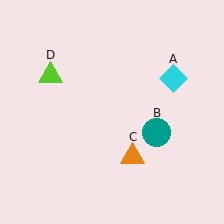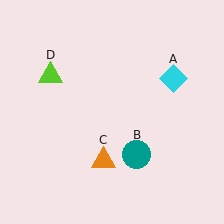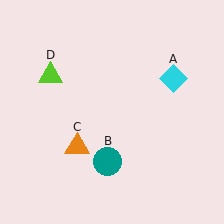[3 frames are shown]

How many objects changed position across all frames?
2 objects changed position: teal circle (object B), orange triangle (object C).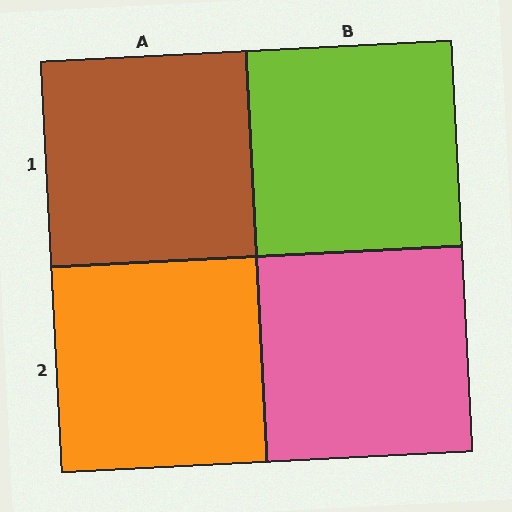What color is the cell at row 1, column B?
Lime.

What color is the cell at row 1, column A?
Brown.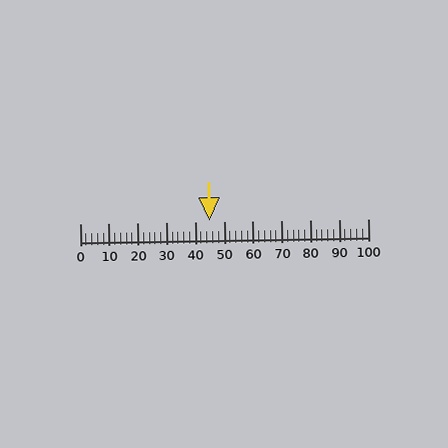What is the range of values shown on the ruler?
The ruler shows values from 0 to 100.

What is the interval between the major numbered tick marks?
The major tick marks are spaced 10 units apart.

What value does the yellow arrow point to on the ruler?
The yellow arrow points to approximately 45.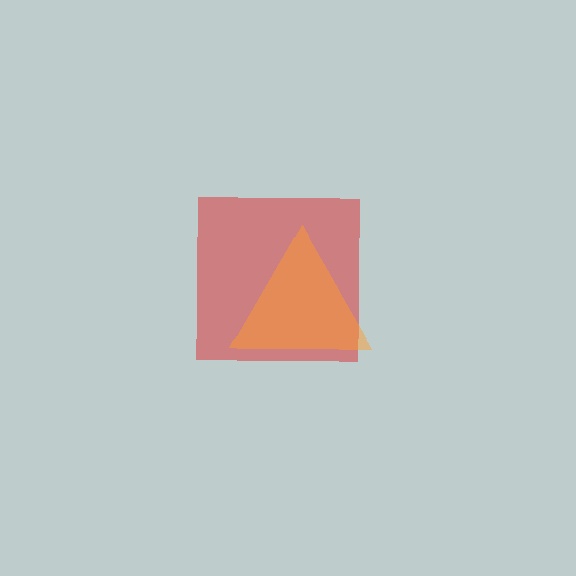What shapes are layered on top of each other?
The layered shapes are: a red square, an orange triangle.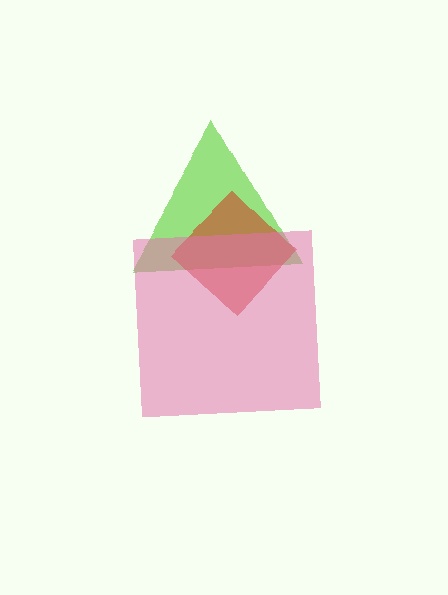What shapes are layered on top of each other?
The layered shapes are: a lime triangle, a red diamond, a pink square.